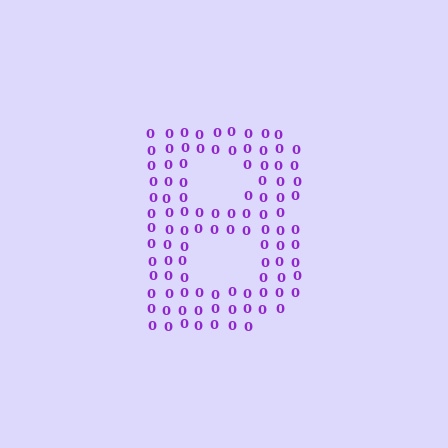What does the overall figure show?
The overall figure shows the letter B.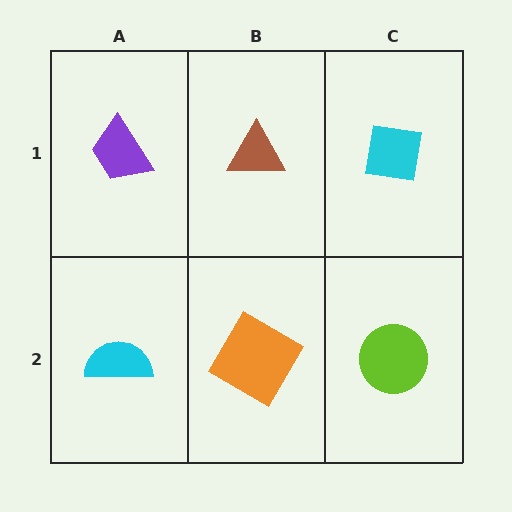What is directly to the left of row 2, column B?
A cyan semicircle.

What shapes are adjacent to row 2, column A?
A purple trapezoid (row 1, column A), an orange diamond (row 2, column B).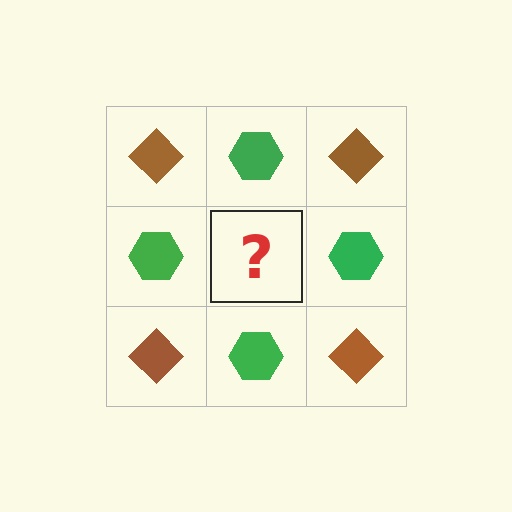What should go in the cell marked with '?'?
The missing cell should contain a brown diamond.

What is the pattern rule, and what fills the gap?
The rule is that it alternates brown diamond and green hexagon in a checkerboard pattern. The gap should be filled with a brown diamond.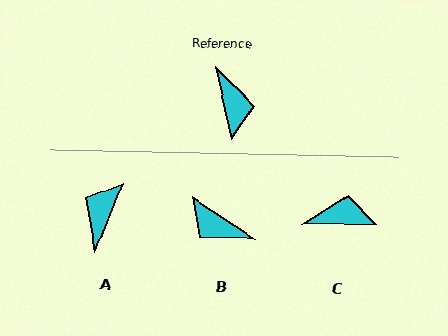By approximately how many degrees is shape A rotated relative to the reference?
Approximately 146 degrees counter-clockwise.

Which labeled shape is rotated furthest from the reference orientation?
A, about 146 degrees away.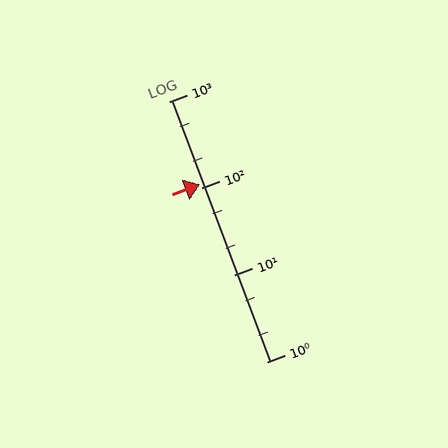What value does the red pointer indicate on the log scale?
The pointer indicates approximately 110.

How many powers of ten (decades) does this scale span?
The scale spans 3 decades, from 1 to 1000.